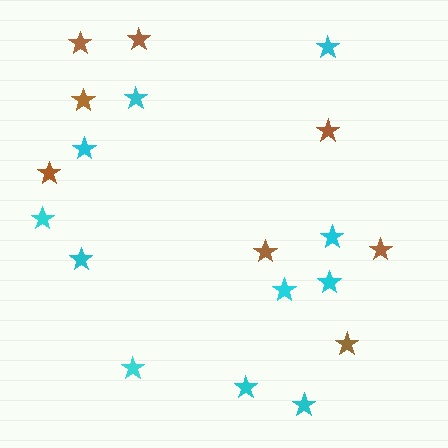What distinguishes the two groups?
There are 2 groups: one group of cyan stars (11) and one group of brown stars (8).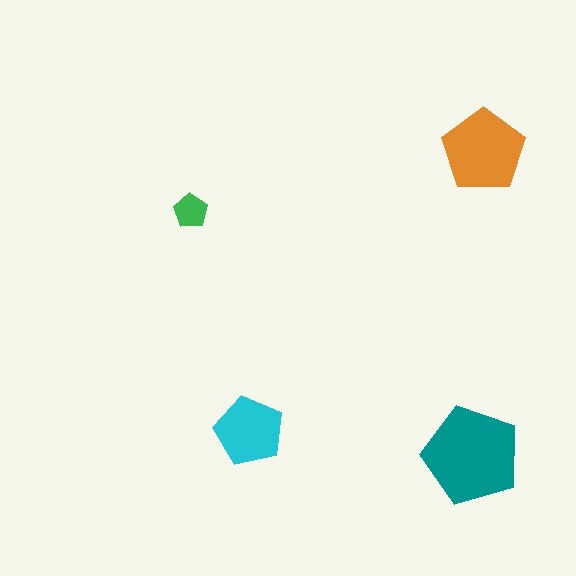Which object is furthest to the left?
The green pentagon is leftmost.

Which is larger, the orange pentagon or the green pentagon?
The orange one.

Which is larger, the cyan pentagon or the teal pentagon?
The teal one.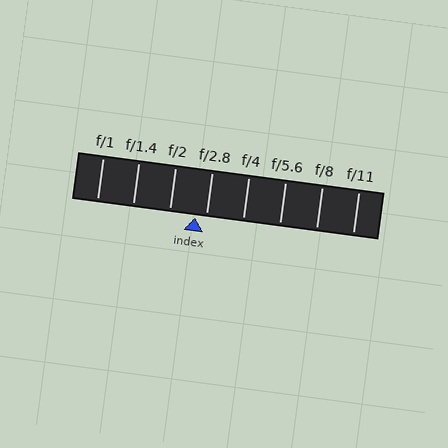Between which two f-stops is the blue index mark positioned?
The index mark is between f/2 and f/2.8.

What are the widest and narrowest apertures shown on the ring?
The widest aperture shown is f/1 and the narrowest is f/11.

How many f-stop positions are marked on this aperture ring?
There are 8 f-stop positions marked.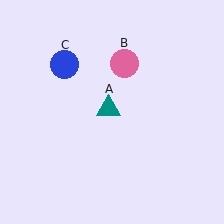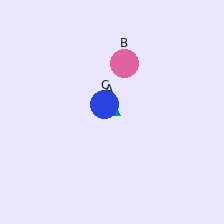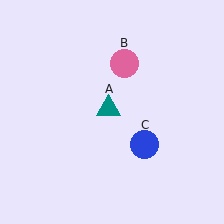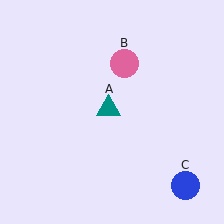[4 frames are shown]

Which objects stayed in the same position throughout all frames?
Teal triangle (object A) and pink circle (object B) remained stationary.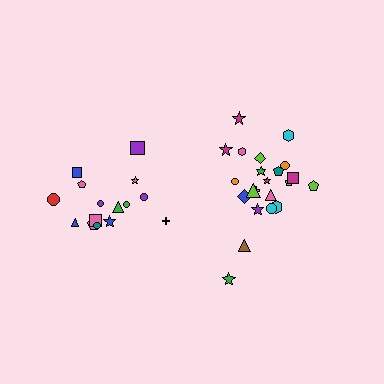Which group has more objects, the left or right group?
The right group.